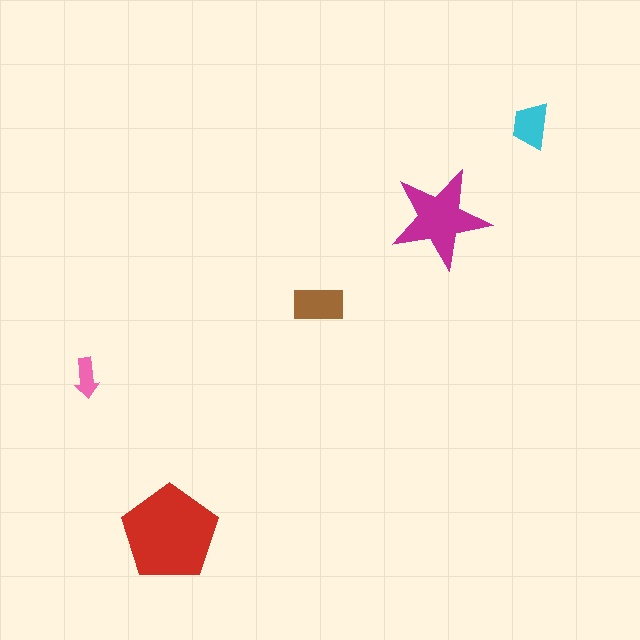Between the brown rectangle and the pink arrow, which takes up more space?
The brown rectangle.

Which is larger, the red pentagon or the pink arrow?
The red pentagon.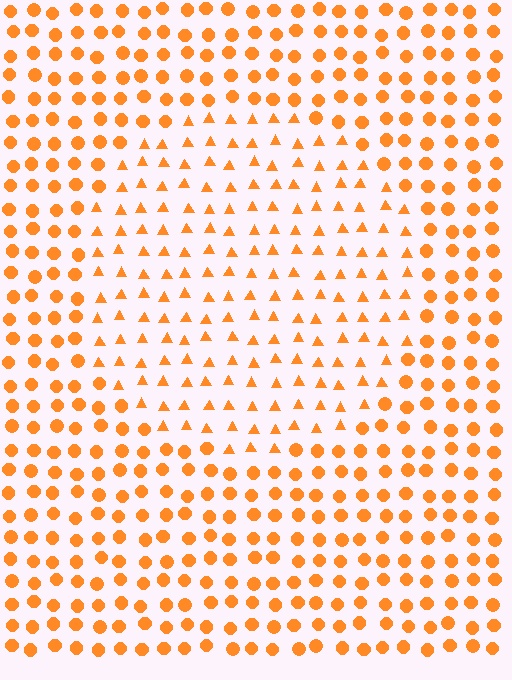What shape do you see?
I see a circle.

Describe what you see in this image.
The image is filled with small orange elements arranged in a uniform grid. A circle-shaped region contains triangles, while the surrounding area contains circles. The boundary is defined purely by the change in element shape.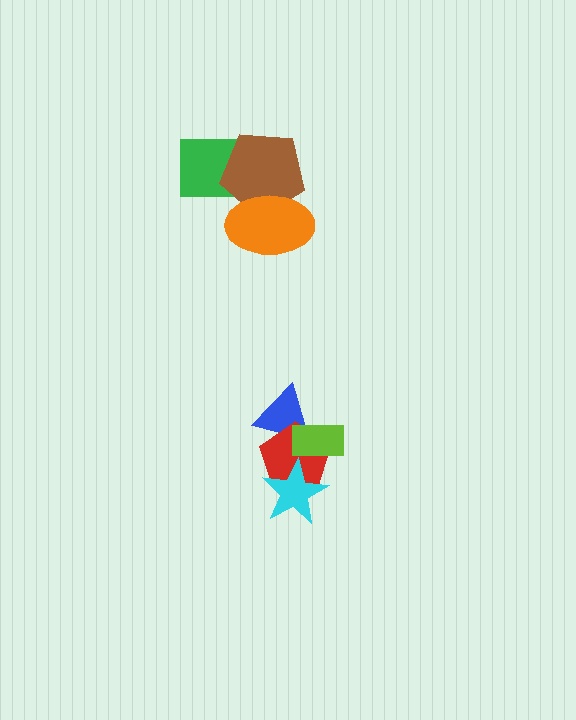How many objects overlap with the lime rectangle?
2 objects overlap with the lime rectangle.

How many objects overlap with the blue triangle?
2 objects overlap with the blue triangle.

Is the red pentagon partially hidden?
Yes, it is partially covered by another shape.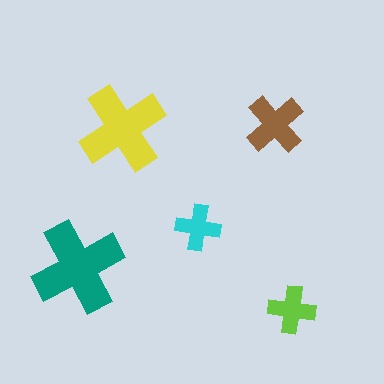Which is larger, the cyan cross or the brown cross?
The brown one.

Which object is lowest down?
The lime cross is bottommost.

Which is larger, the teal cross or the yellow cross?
The teal one.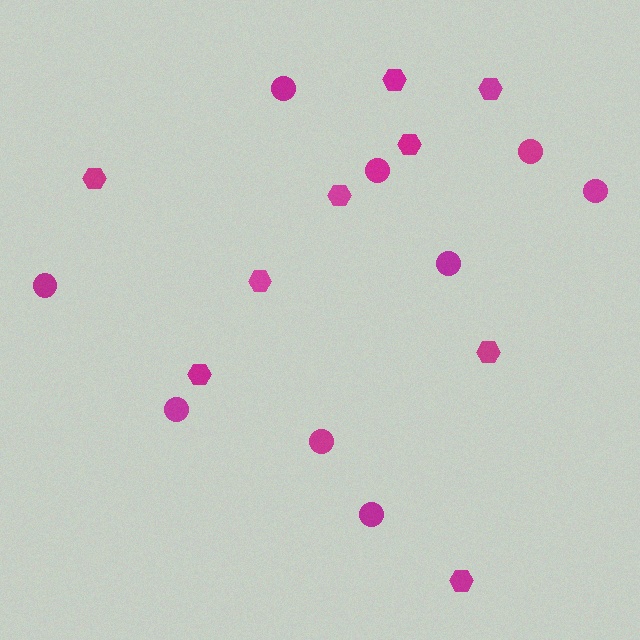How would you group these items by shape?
There are 2 groups: one group of circles (9) and one group of hexagons (9).